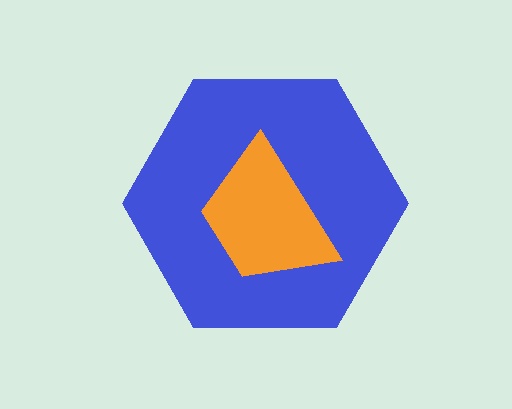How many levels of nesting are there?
2.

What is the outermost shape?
The blue hexagon.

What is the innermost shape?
The orange trapezoid.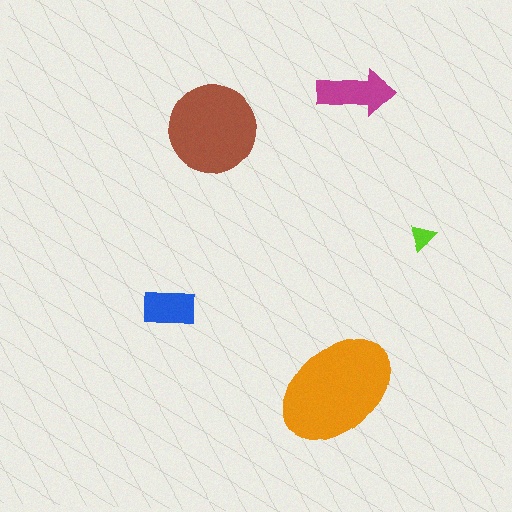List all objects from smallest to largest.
The lime triangle, the blue rectangle, the magenta arrow, the brown circle, the orange ellipse.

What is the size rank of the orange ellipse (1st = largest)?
1st.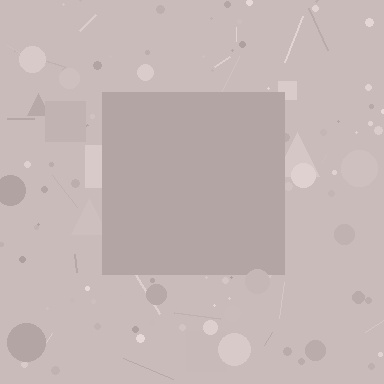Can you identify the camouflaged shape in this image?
The camouflaged shape is a square.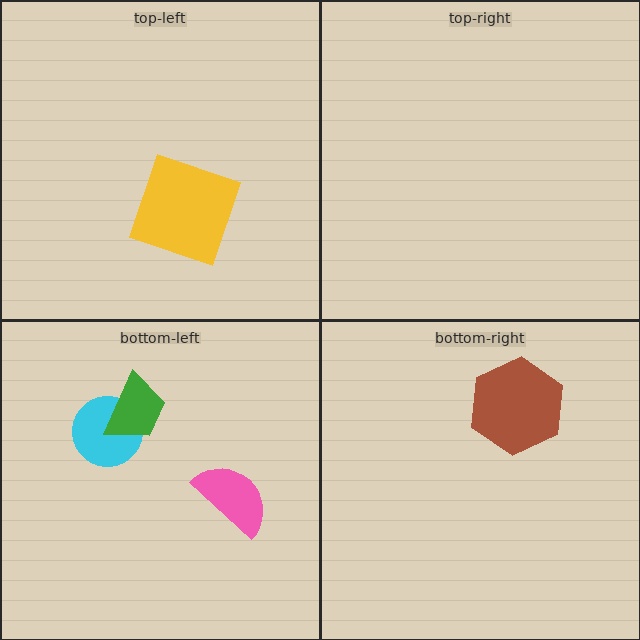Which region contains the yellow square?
The top-left region.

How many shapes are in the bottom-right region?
1.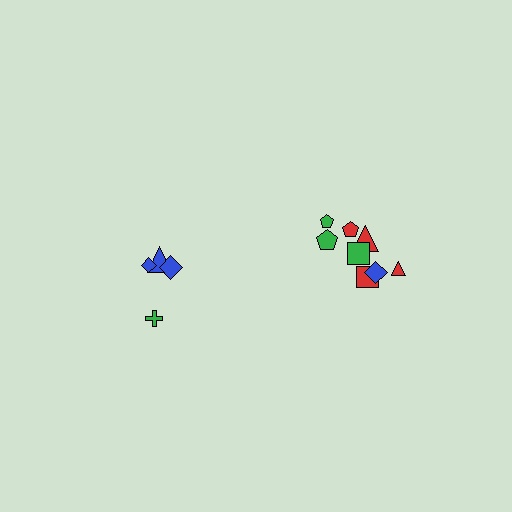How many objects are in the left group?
There are 4 objects.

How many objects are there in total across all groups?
There are 12 objects.